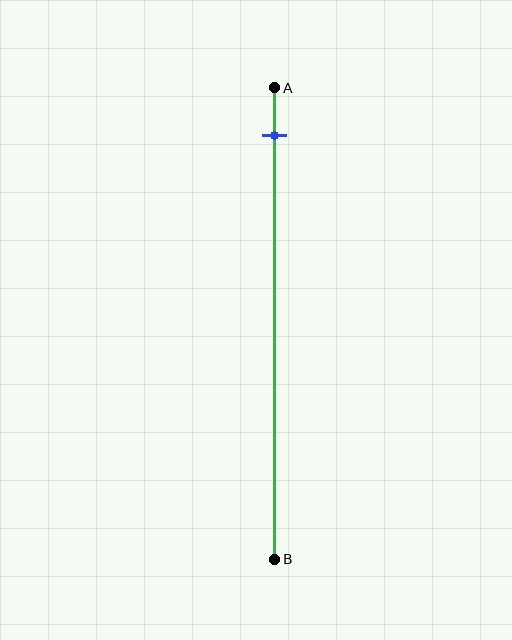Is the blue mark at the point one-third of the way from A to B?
No, the mark is at about 10% from A, not at the 33% one-third point.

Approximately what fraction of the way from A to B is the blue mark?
The blue mark is approximately 10% of the way from A to B.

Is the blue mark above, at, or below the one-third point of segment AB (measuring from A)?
The blue mark is above the one-third point of segment AB.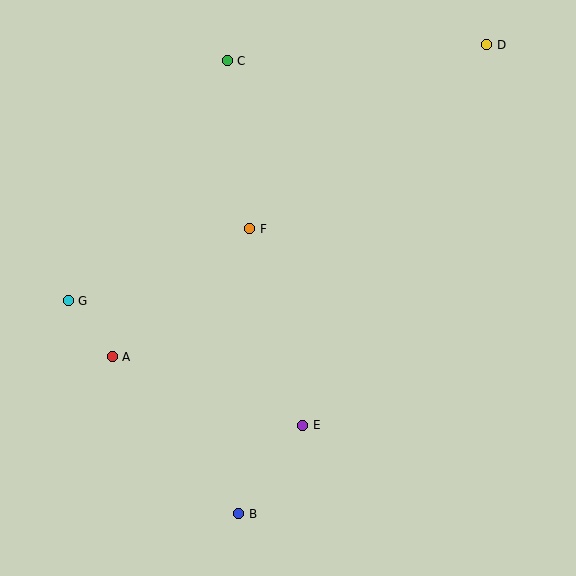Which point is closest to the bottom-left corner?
Point A is closest to the bottom-left corner.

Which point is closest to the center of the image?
Point F at (250, 229) is closest to the center.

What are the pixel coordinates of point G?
Point G is at (68, 301).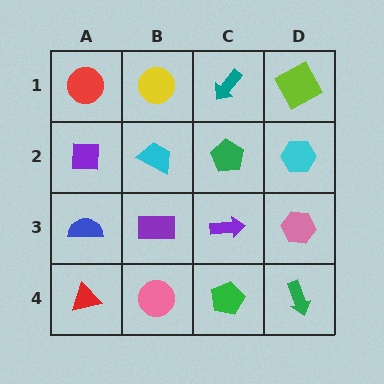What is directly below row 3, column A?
A red triangle.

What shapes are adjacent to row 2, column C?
A teal arrow (row 1, column C), a purple arrow (row 3, column C), a cyan trapezoid (row 2, column B), a cyan hexagon (row 2, column D).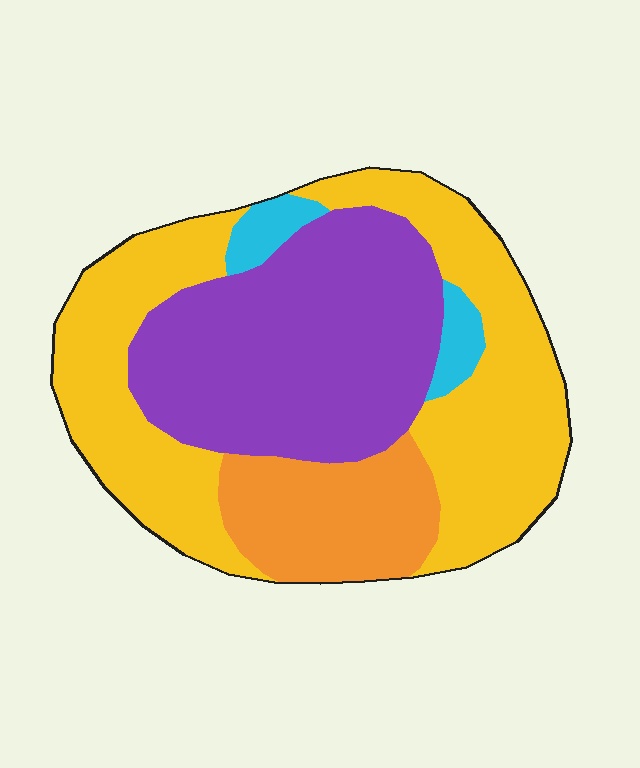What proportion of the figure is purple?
Purple covers around 35% of the figure.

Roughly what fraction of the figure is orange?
Orange takes up about one sixth (1/6) of the figure.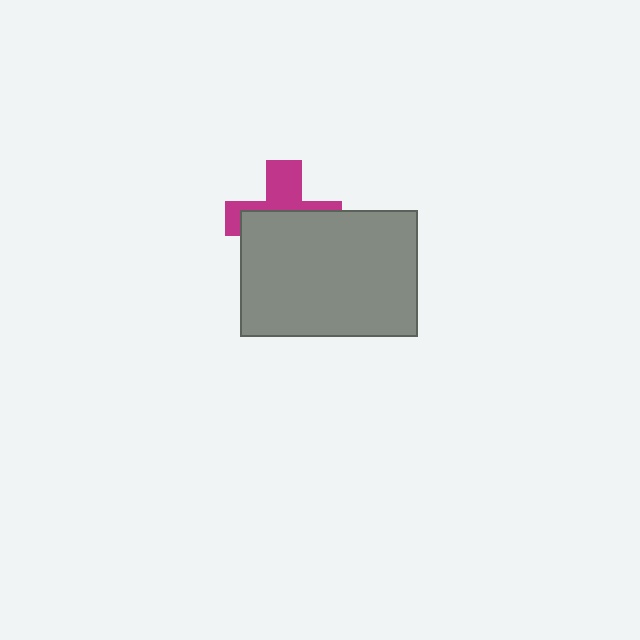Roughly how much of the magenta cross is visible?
A small part of it is visible (roughly 40%).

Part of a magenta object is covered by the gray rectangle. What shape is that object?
It is a cross.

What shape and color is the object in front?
The object in front is a gray rectangle.